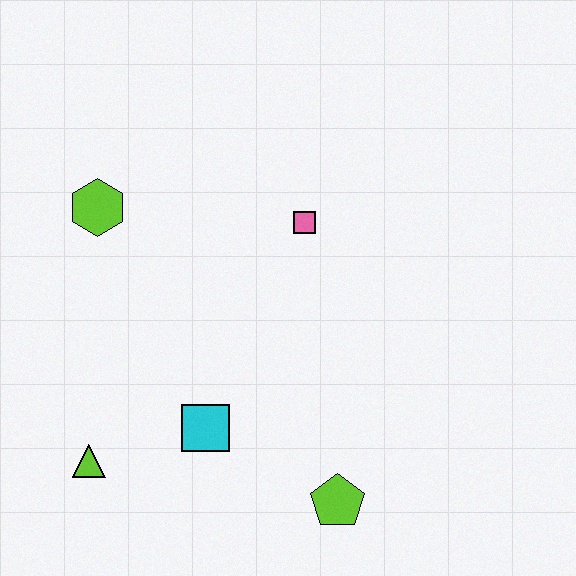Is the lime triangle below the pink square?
Yes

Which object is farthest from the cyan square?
The lime hexagon is farthest from the cyan square.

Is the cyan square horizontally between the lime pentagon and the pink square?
No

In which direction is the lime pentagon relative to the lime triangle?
The lime pentagon is to the right of the lime triangle.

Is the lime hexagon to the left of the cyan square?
Yes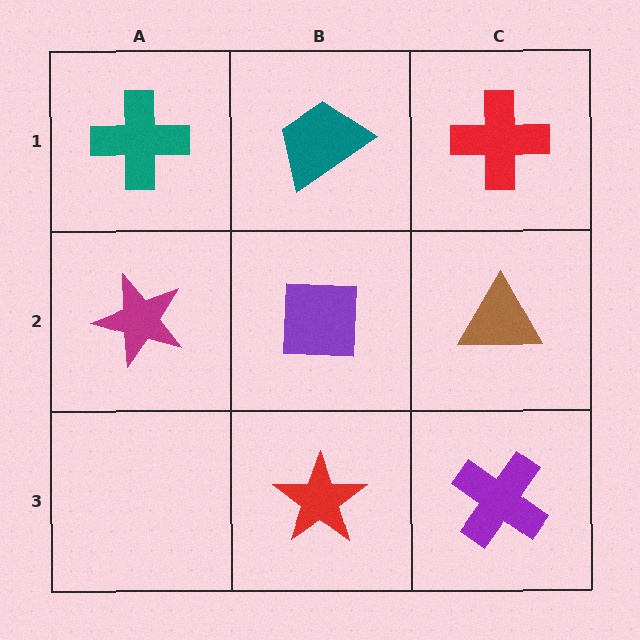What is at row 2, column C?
A brown triangle.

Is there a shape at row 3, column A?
No, that cell is empty.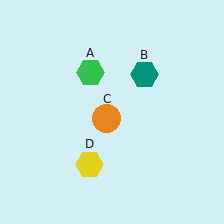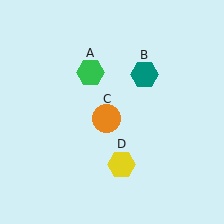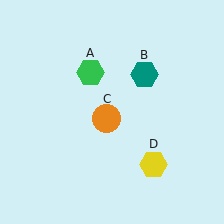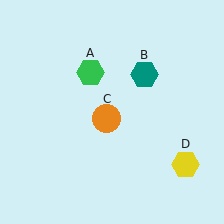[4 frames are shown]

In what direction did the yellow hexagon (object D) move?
The yellow hexagon (object D) moved right.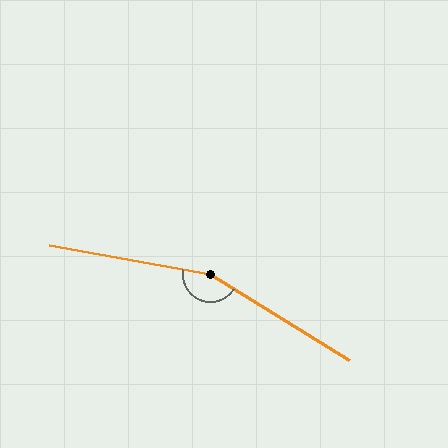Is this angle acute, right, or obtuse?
It is obtuse.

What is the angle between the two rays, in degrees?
Approximately 159 degrees.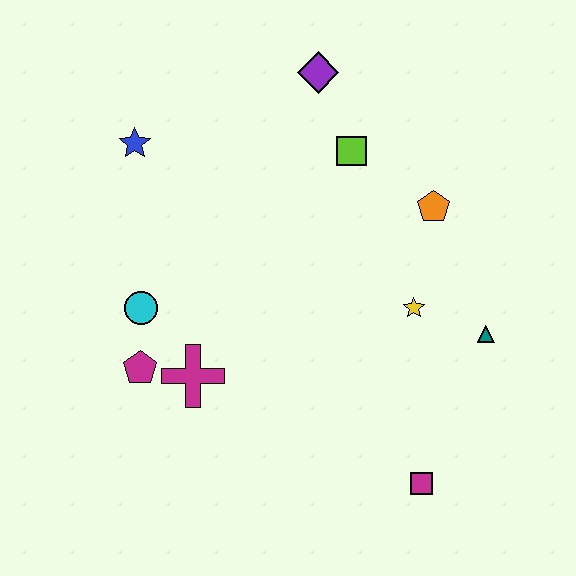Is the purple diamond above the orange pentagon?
Yes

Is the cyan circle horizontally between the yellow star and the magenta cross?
No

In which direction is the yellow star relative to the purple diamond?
The yellow star is below the purple diamond.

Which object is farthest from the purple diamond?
The magenta square is farthest from the purple diamond.